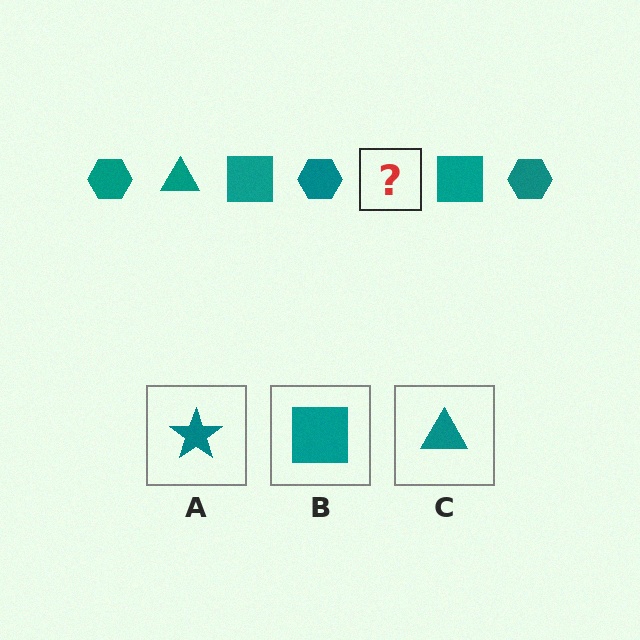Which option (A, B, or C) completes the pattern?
C.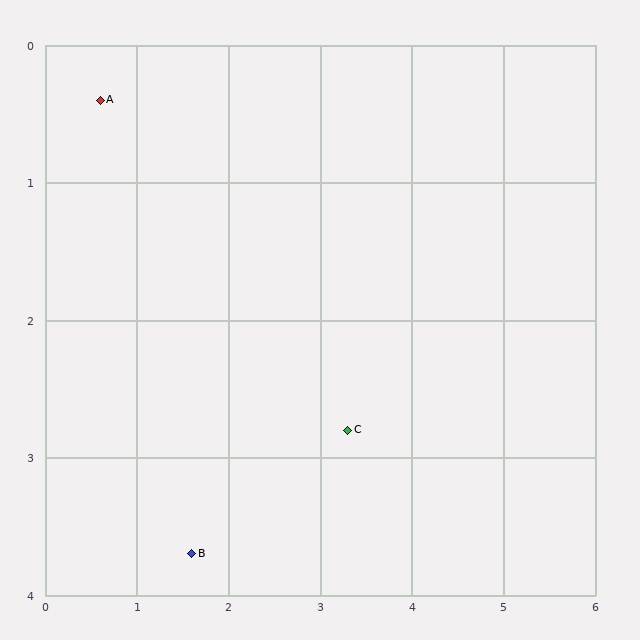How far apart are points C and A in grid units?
Points C and A are about 3.6 grid units apart.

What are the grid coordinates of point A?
Point A is at approximately (0.6, 0.4).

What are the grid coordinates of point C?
Point C is at approximately (3.3, 2.8).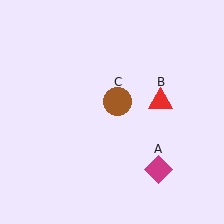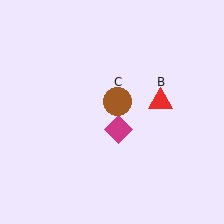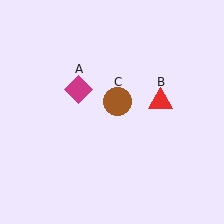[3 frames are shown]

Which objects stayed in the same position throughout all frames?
Red triangle (object B) and brown circle (object C) remained stationary.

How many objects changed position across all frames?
1 object changed position: magenta diamond (object A).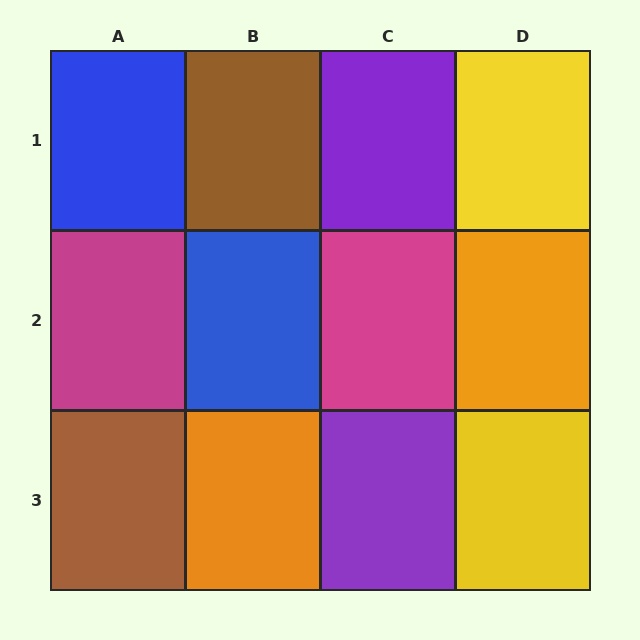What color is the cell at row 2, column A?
Magenta.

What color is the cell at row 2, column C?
Magenta.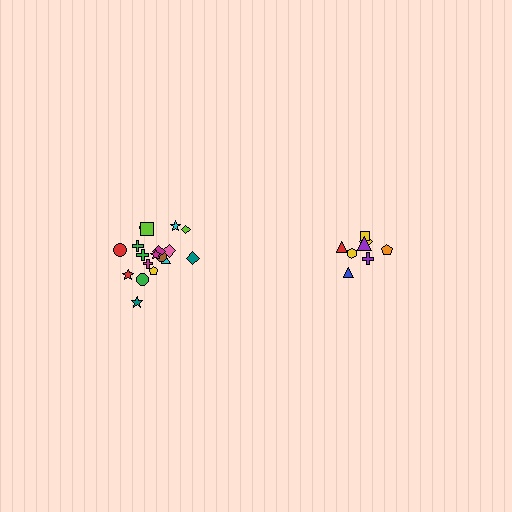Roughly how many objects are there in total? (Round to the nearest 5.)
Roughly 25 objects in total.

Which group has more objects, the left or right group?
The left group.